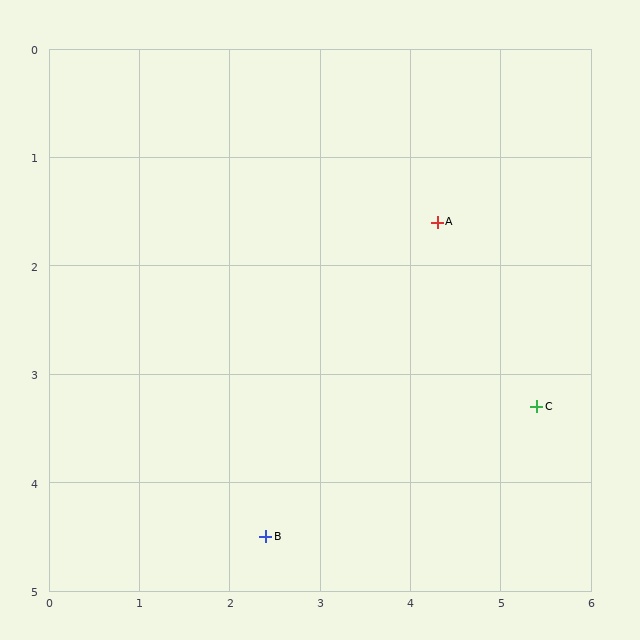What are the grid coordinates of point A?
Point A is at approximately (4.3, 1.6).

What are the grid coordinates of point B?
Point B is at approximately (2.4, 4.5).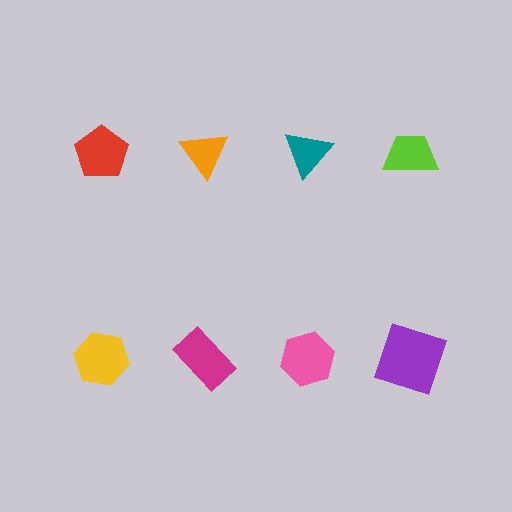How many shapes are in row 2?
4 shapes.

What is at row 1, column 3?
A teal triangle.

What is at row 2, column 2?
A magenta rectangle.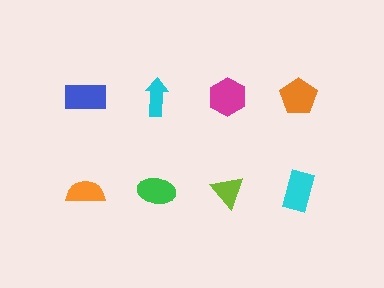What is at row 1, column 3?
A magenta hexagon.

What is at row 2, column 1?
An orange semicircle.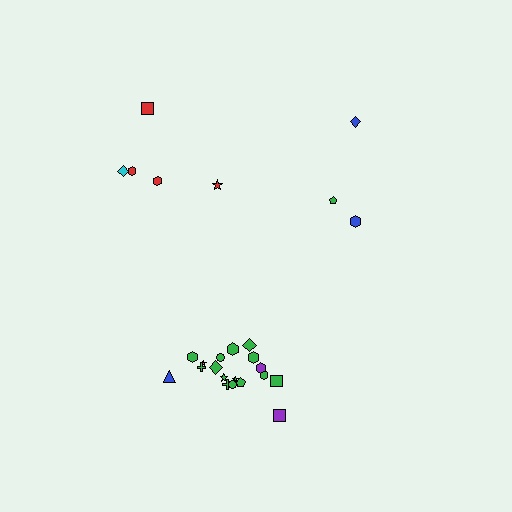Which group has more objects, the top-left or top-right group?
The top-left group.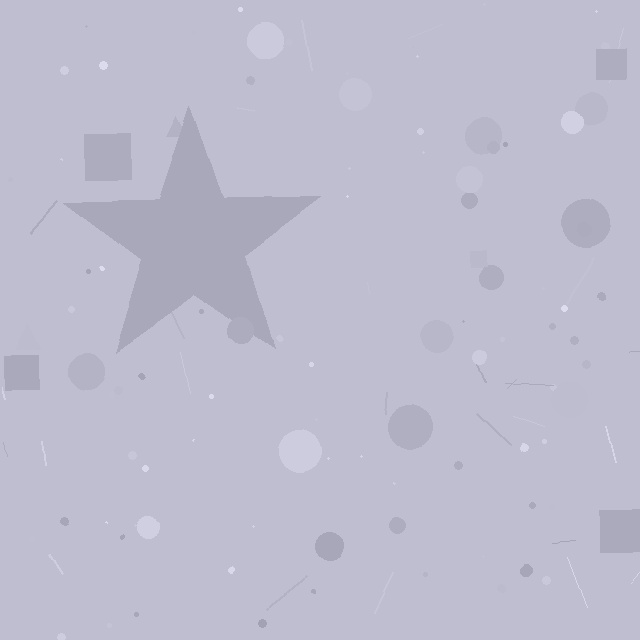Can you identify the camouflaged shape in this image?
The camouflaged shape is a star.